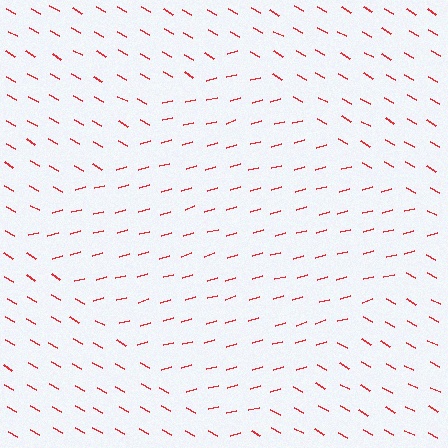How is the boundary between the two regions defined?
The boundary is defined purely by a change in line orientation (approximately 45 degrees difference). All lines are the same color and thickness.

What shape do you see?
I see a diamond.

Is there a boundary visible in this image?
Yes, there is a texture boundary formed by a change in line orientation.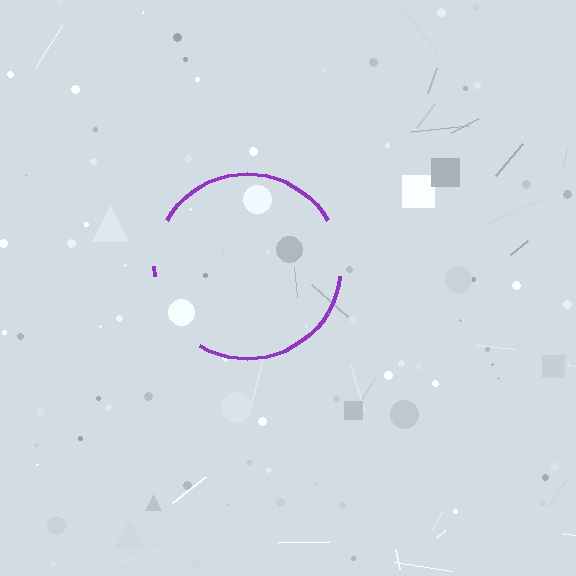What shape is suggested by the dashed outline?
The dashed outline suggests a circle.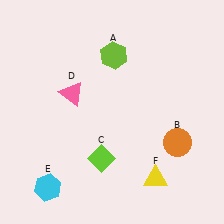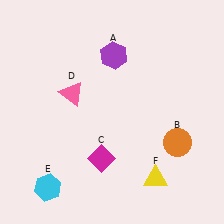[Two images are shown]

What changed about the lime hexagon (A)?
In Image 1, A is lime. In Image 2, it changed to purple.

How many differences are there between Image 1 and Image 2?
There are 2 differences between the two images.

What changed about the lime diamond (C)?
In Image 1, C is lime. In Image 2, it changed to magenta.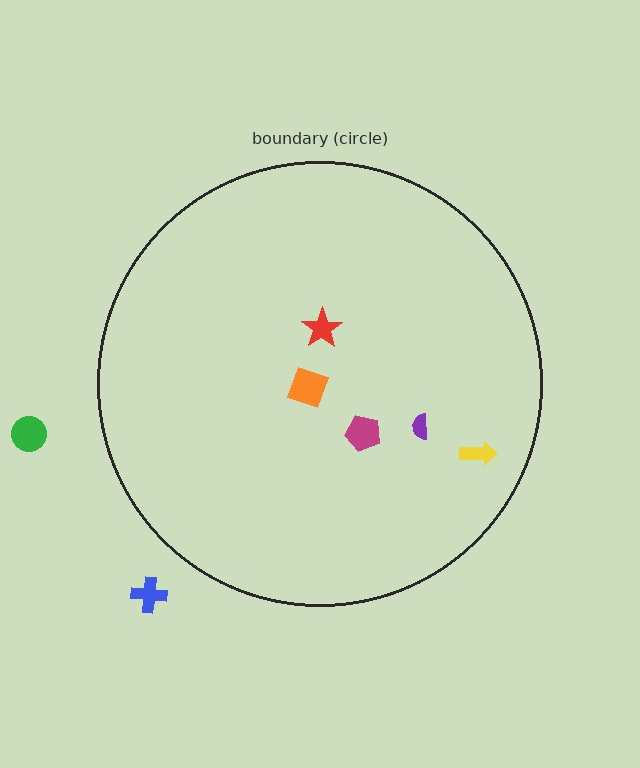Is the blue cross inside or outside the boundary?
Outside.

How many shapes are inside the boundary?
5 inside, 2 outside.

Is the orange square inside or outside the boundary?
Inside.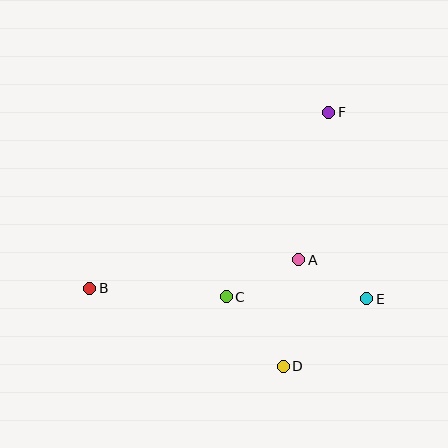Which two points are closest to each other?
Points A and E are closest to each other.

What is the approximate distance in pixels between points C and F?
The distance between C and F is approximately 211 pixels.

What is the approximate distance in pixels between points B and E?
The distance between B and E is approximately 277 pixels.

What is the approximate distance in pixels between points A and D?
The distance between A and D is approximately 108 pixels.